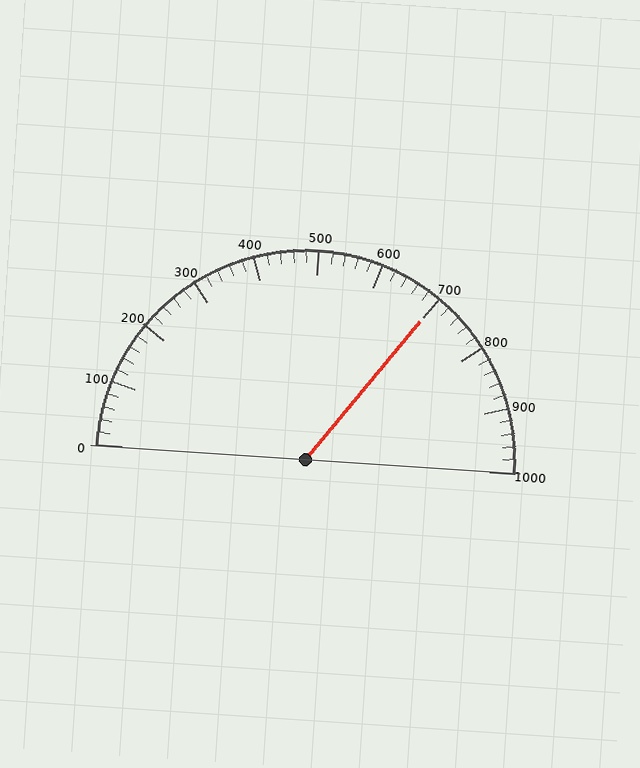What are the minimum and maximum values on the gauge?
The gauge ranges from 0 to 1000.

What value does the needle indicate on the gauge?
The needle indicates approximately 700.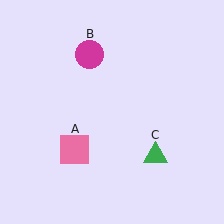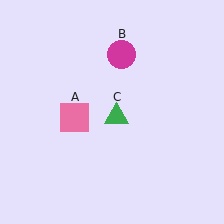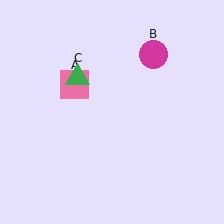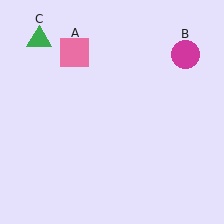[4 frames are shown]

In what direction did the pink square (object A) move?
The pink square (object A) moved up.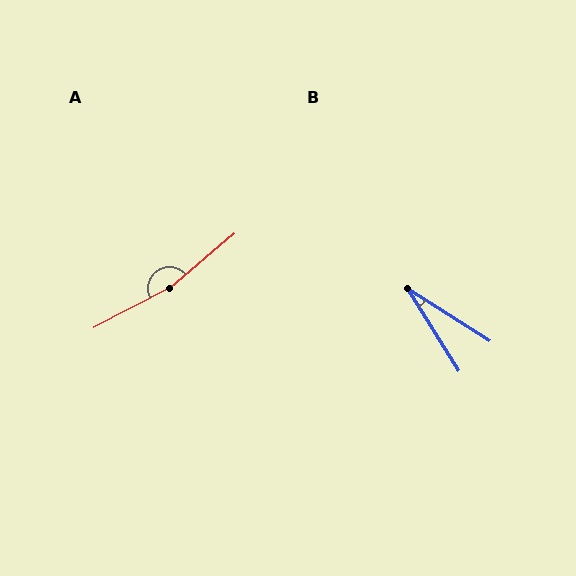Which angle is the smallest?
B, at approximately 26 degrees.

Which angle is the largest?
A, at approximately 167 degrees.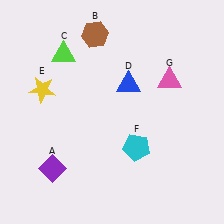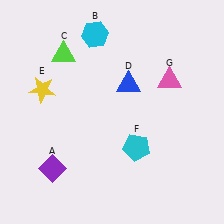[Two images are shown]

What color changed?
The hexagon (B) changed from brown in Image 1 to cyan in Image 2.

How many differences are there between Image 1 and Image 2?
There is 1 difference between the two images.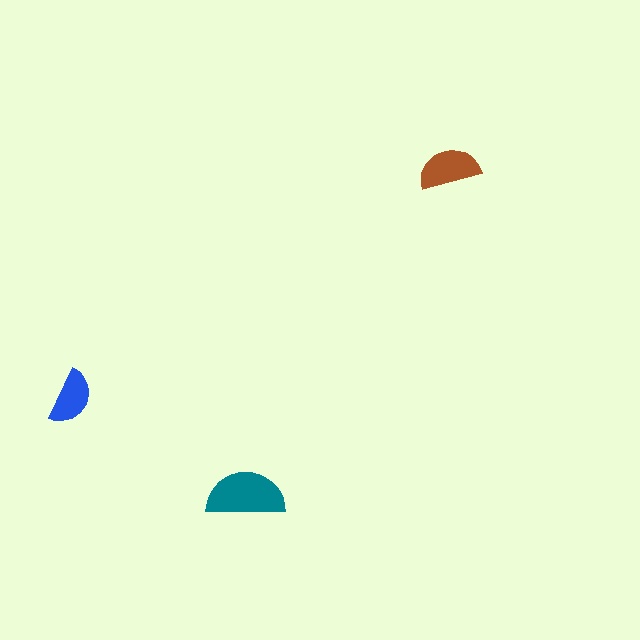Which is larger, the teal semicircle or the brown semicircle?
The teal one.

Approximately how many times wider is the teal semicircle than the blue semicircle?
About 1.5 times wider.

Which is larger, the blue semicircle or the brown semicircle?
The brown one.